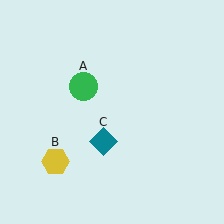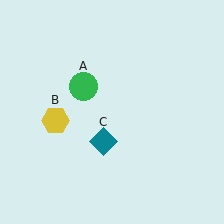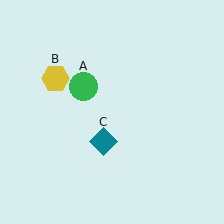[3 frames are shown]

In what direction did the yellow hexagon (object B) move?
The yellow hexagon (object B) moved up.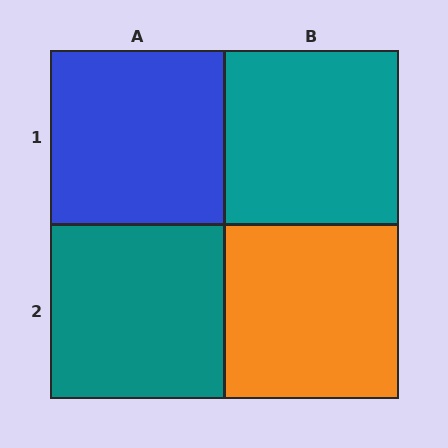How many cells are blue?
1 cell is blue.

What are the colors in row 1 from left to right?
Blue, teal.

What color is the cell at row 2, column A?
Teal.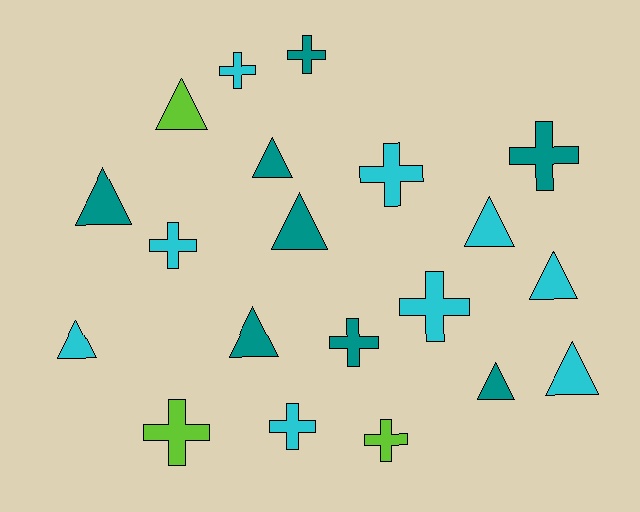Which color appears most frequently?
Cyan, with 9 objects.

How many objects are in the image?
There are 20 objects.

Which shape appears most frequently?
Triangle, with 10 objects.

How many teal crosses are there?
There are 3 teal crosses.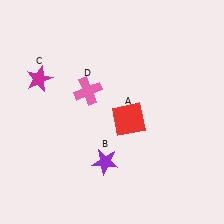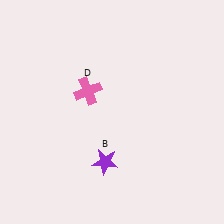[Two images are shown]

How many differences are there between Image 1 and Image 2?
There are 2 differences between the two images.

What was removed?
The magenta star (C), the red square (A) were removed in Image 2.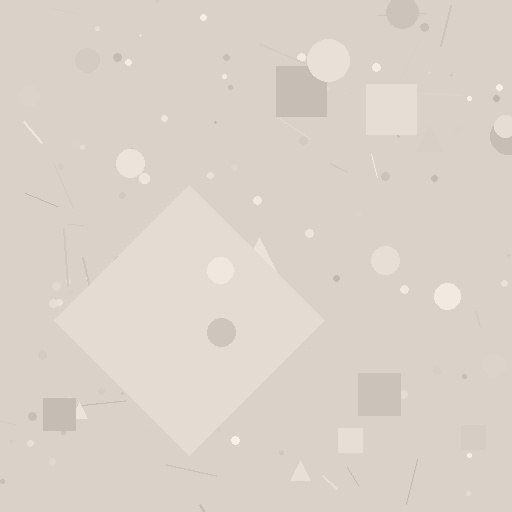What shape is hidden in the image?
A diamond is hidden in the image.